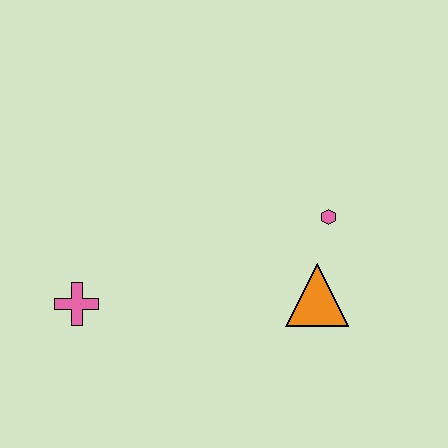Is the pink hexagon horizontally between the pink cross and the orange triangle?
No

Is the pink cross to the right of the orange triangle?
No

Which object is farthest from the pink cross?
The pink hexagon is farthest from the pink cross.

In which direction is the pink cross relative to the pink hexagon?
The pink cross is to the left of the pink hexagon.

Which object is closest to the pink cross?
The orange triangle is closest to the pink cross.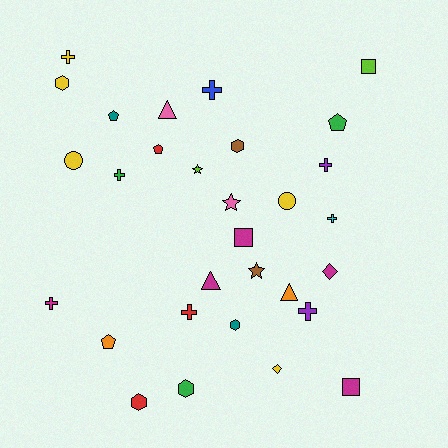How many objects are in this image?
There are 30 objects.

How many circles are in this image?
There are 2 circles.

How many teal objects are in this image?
There are 2 teal objects.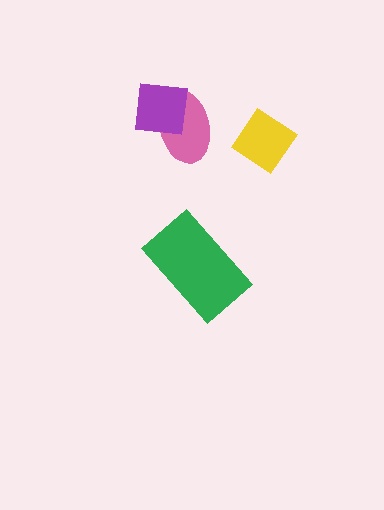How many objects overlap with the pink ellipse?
1 object overlaps with the pink ellipse.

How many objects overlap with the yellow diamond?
0 objects overlap with the yellow diamond.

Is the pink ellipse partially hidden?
Yes, it is partially covered by another shape.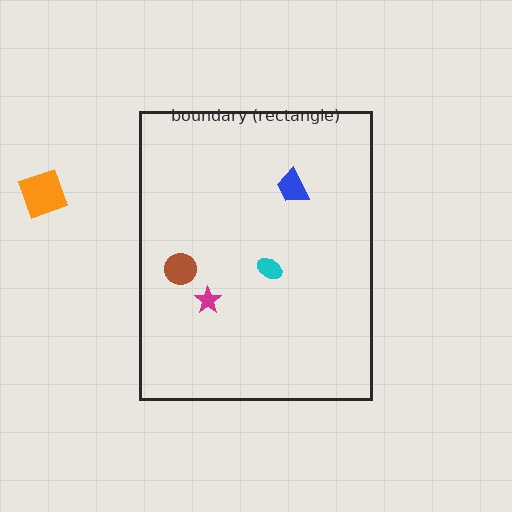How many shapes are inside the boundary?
4 inside, 1 outside.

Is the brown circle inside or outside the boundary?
Inside.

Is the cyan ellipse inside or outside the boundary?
Inside.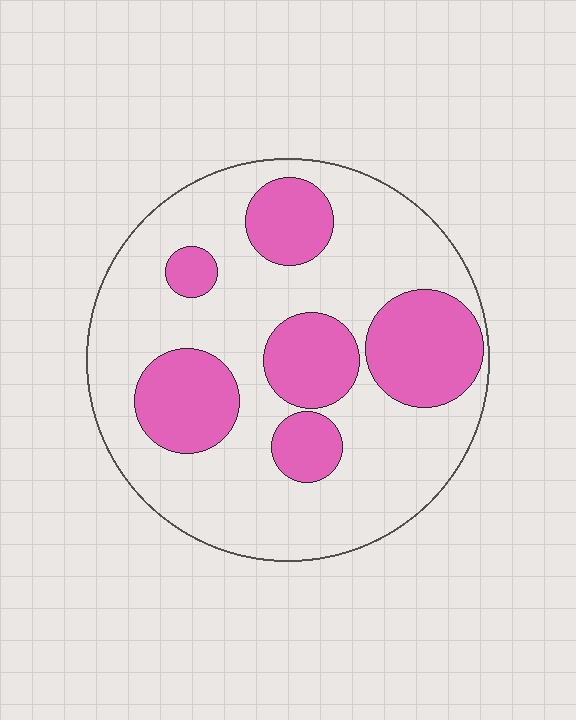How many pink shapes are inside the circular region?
6.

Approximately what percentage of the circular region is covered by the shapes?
Approximately 30%.